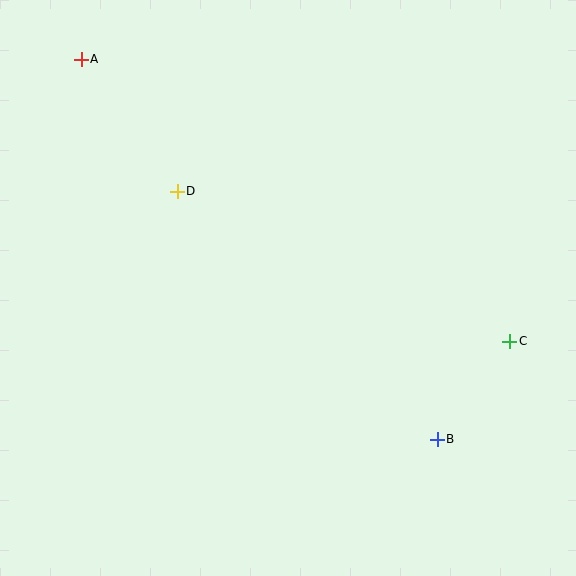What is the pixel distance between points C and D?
The distance between C and D is 365 pixels.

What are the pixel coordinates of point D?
Point D is at (177, 191).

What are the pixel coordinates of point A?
Point A is at (81, 59).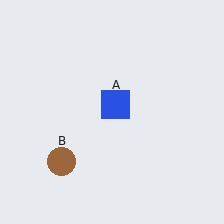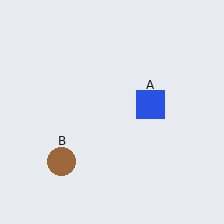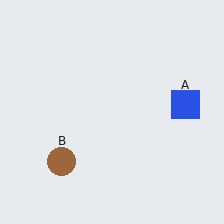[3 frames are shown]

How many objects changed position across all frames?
1 object changed position: blue square (object A).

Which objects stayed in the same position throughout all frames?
Brown circle (object B) remained stationary.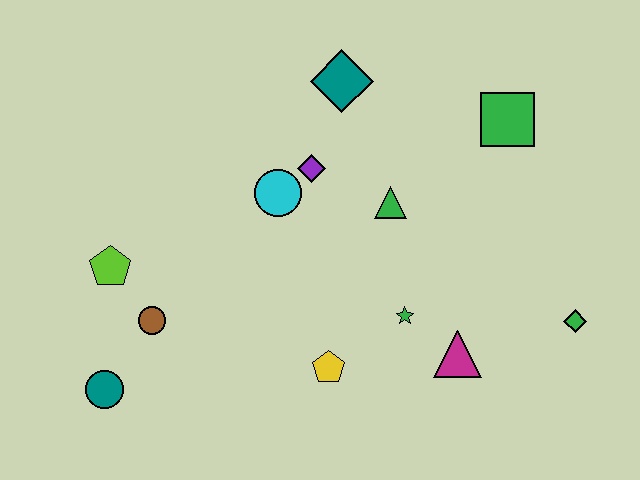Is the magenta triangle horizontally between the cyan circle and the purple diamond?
No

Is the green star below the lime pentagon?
Yes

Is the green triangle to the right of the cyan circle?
Yes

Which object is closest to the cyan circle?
The purple diamond is closest to the cyan circle.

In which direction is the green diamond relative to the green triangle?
The green diamond is to the right of the green triangle.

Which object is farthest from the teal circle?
The green square is farthest from the teal circle.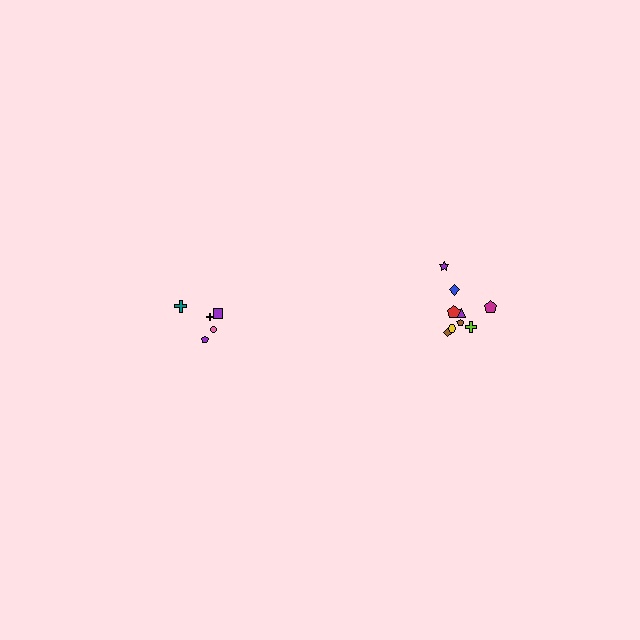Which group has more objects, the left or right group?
The right group.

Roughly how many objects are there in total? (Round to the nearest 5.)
Roughly 15 objects in total.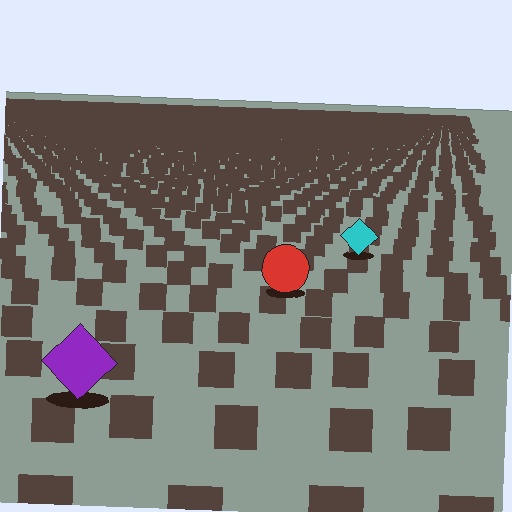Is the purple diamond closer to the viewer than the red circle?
Yes. The purple diamond is closer — you can tell from the texture gradient: the ground texture is coarser near it.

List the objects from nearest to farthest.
From nearest to farthest: the purple diamond, the red circle, the cyan diamond.